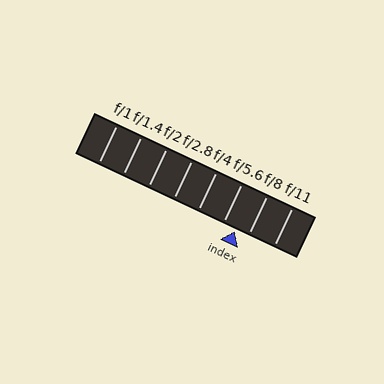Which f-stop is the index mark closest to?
The index mark is closest to f/8.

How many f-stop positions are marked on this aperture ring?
There are 8 f-stop positions marked.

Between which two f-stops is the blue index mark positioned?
The index mark is between f/5.6 and f/8.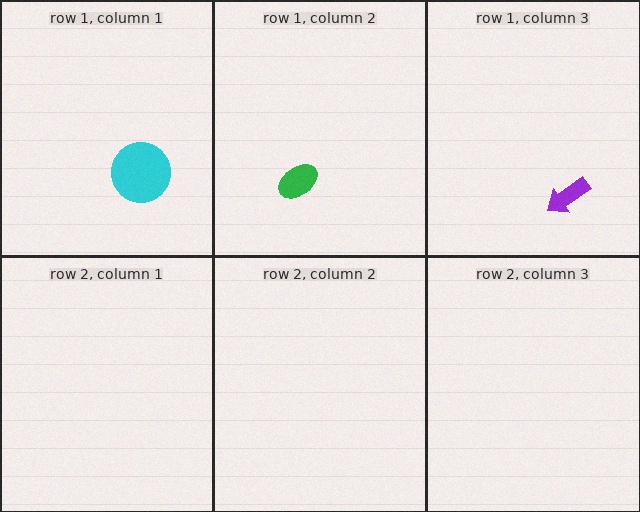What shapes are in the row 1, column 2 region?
The green ellipse.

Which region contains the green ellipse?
The row 1, column 2 region.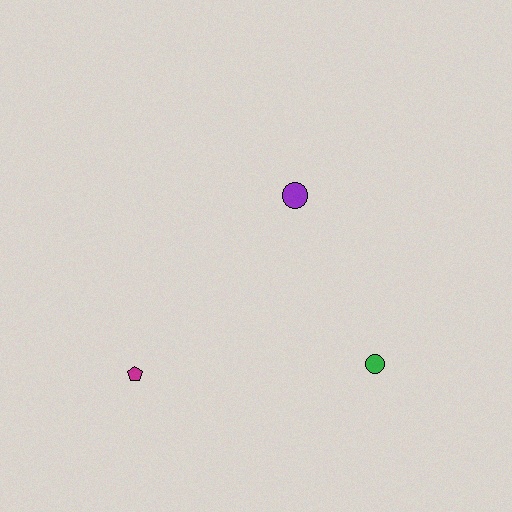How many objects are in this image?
There are 3 objects.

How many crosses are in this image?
There are no crosses.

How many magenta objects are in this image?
There is 1 magenta object.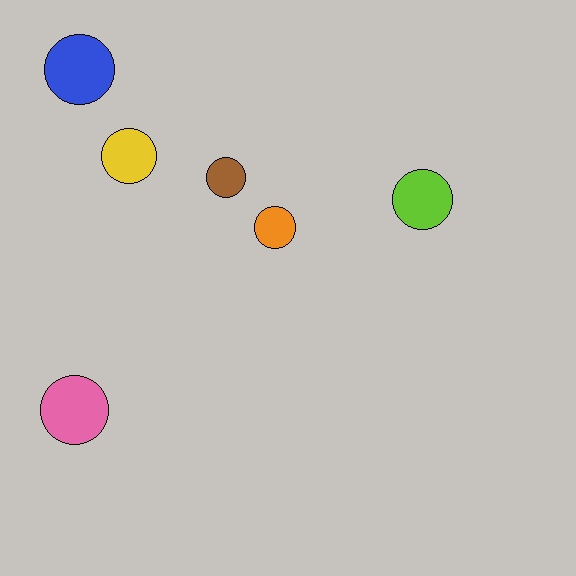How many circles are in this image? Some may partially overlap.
There are 6 circles.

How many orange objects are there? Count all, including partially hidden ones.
There is 1 orange object.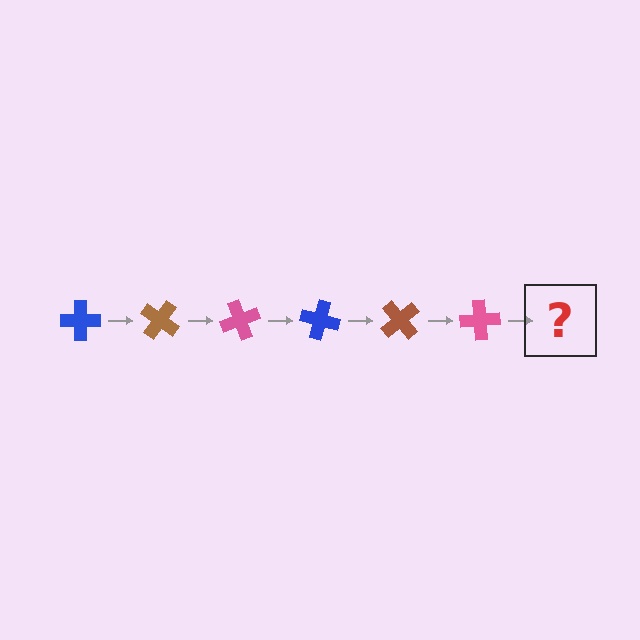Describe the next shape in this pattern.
It should be a blue cross, rotated 210 degrees from the start.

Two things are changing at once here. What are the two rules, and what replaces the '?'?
The two rules are that it rotates 35 degrees each step and the color cycles through blue, brown, and pink. The '?' should be a blue cross, rotated 210 degrees from the start.